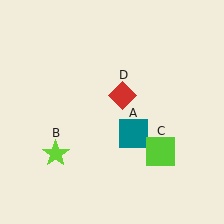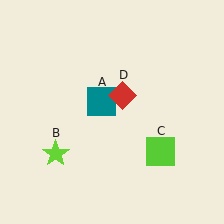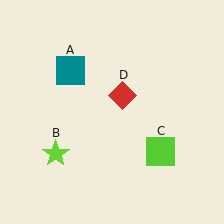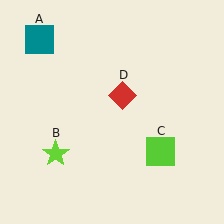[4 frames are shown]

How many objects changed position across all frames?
1 object changed position: teal square (object A).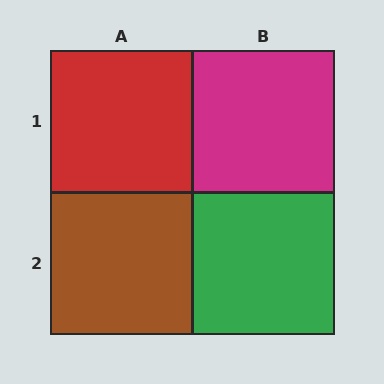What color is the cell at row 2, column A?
Brown.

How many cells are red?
1 cell is red.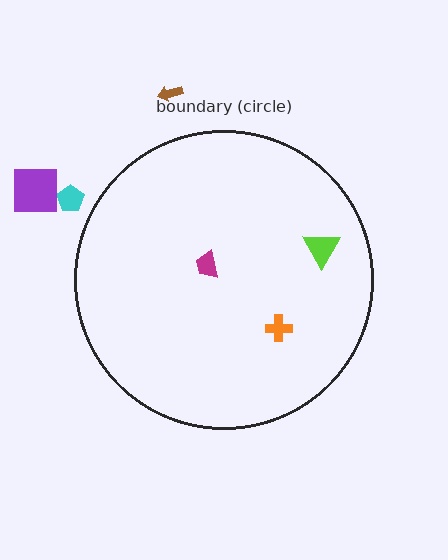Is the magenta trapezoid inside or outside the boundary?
Inside.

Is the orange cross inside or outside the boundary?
Inside.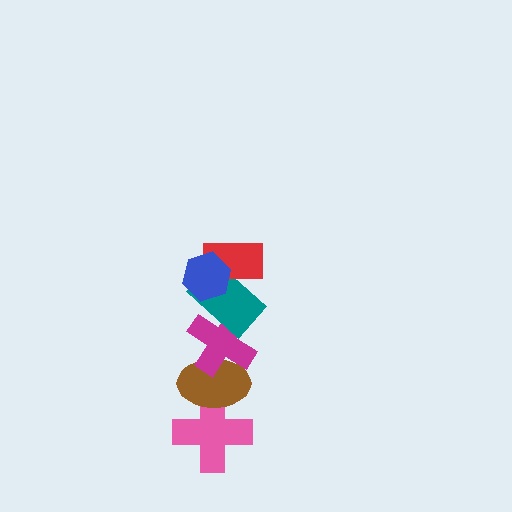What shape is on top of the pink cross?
The brown ellipse is on top of the pink cross.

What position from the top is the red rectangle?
The red rectangle is 2nd from the top.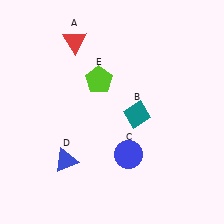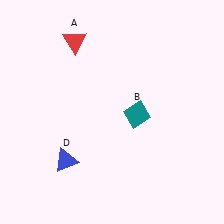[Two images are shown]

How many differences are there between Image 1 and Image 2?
There are 2 differences between the two images.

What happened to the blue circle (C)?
The blue circle (C) was removed in Image 2. It was in the bottom-right area of Image 1.